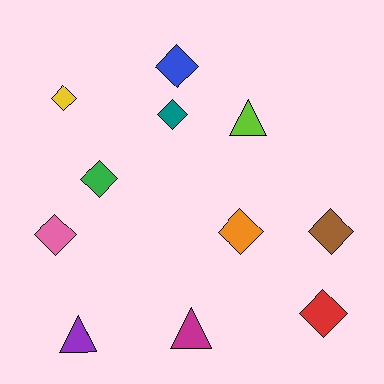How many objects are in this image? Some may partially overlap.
There are 11 objects.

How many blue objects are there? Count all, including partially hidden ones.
There is 1 blue object.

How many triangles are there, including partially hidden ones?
There are 3 triangles.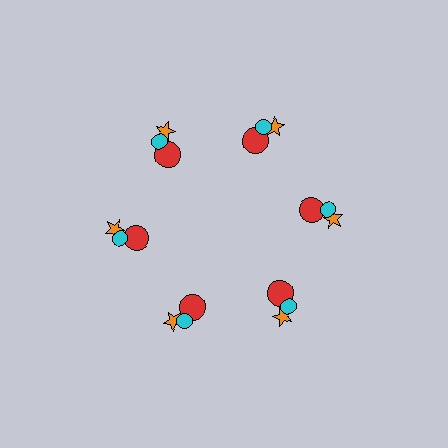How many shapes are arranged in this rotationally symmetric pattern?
There are 18 shapes, arranged in 6 groups of 3.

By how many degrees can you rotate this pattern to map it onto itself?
The pattern maps onto itself every 60 degrees of rotation.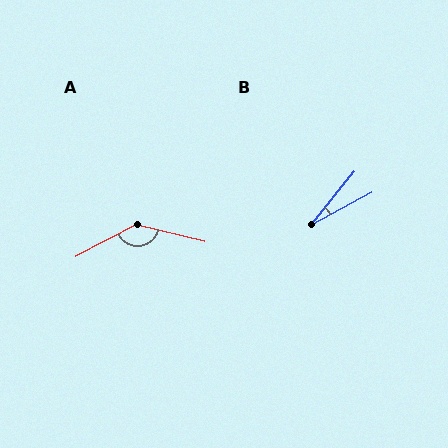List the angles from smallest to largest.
B (23°), A (138°).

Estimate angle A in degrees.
Approximately 138 degrees.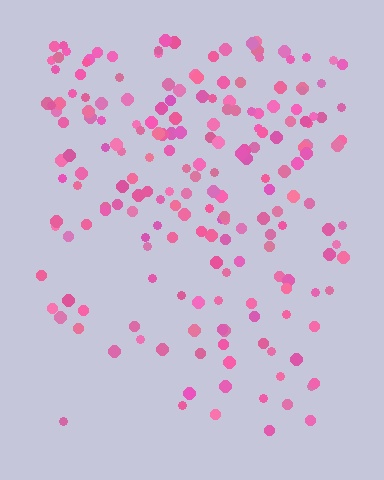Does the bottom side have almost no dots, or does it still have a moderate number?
Still a moderate number, just noticeably fewer than the top.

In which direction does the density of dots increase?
From bottom to top, with the top side densest.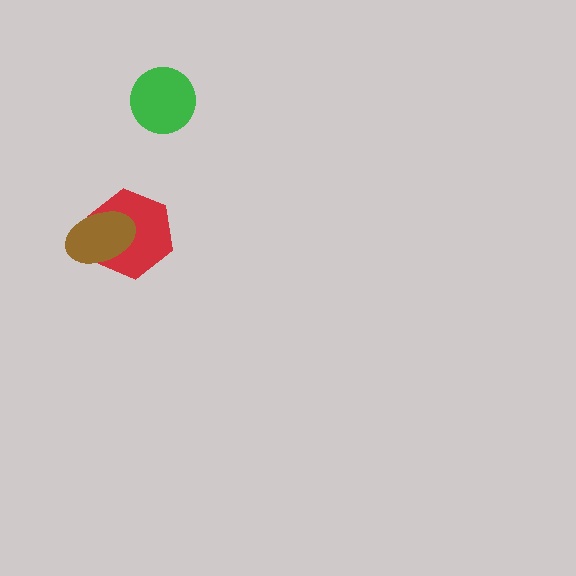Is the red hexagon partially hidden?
Yes, it is partially covered by another shape.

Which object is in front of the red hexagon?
The brown ellipse is in front of the red hexagon.